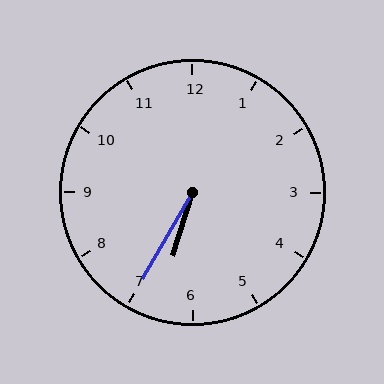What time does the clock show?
6:35.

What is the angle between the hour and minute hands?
Approximately 12 degrees.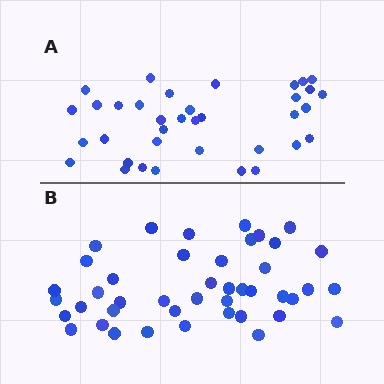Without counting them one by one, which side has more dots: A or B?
Region B (the bottom region) has more dots.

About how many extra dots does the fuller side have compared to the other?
Region B has roughly 8 or so more dots than region A.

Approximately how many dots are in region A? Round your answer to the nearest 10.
About 40 dots. (The exact count is 36, which rounds to 40.)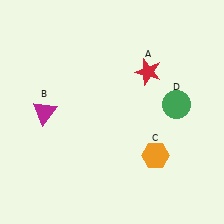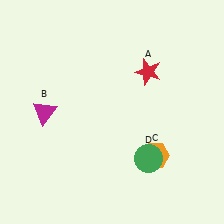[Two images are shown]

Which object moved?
The green circle (D) moved down.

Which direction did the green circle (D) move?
The green circle (D) moved down.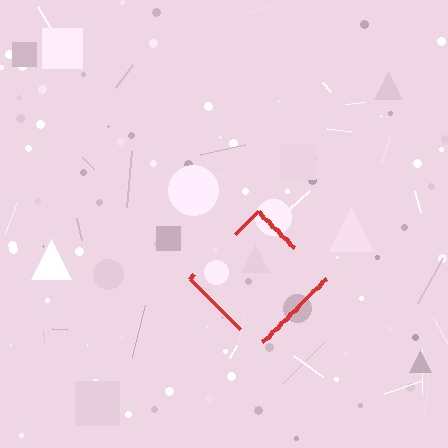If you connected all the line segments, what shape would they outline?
They would outline a diamond.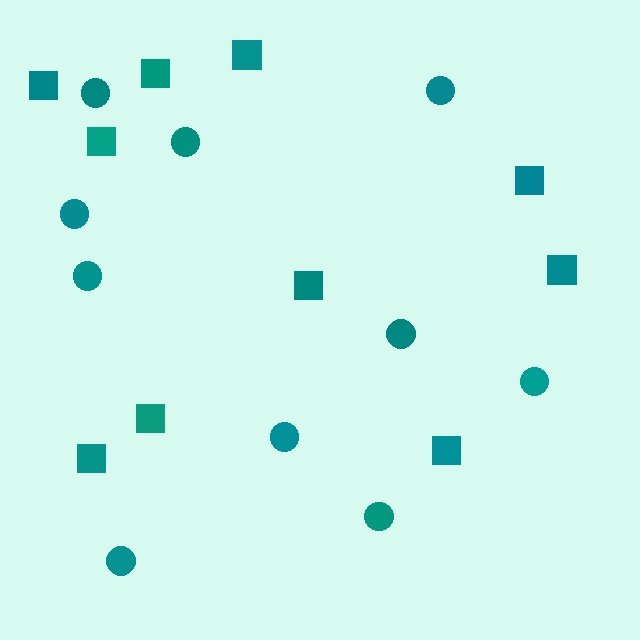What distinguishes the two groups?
There are 2 groups: one group of squares (10) and one group of circles (10).